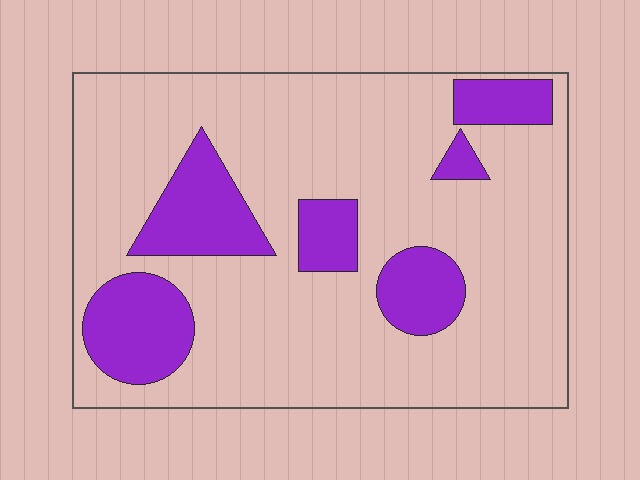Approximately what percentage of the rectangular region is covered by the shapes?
Approximately 20%.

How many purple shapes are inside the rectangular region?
6.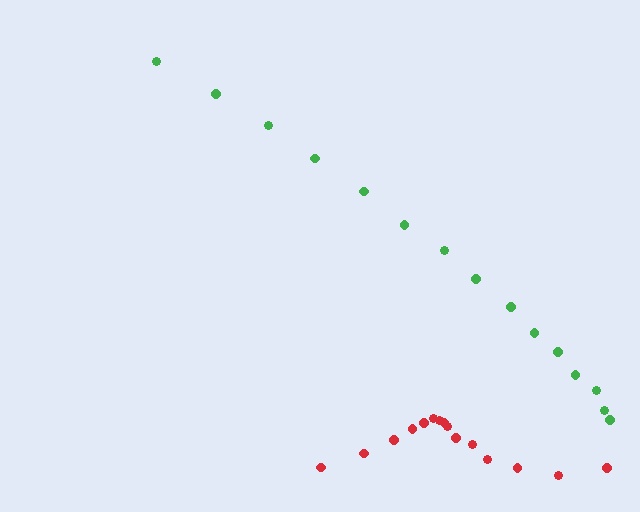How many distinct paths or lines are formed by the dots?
There are 2 distinct paths.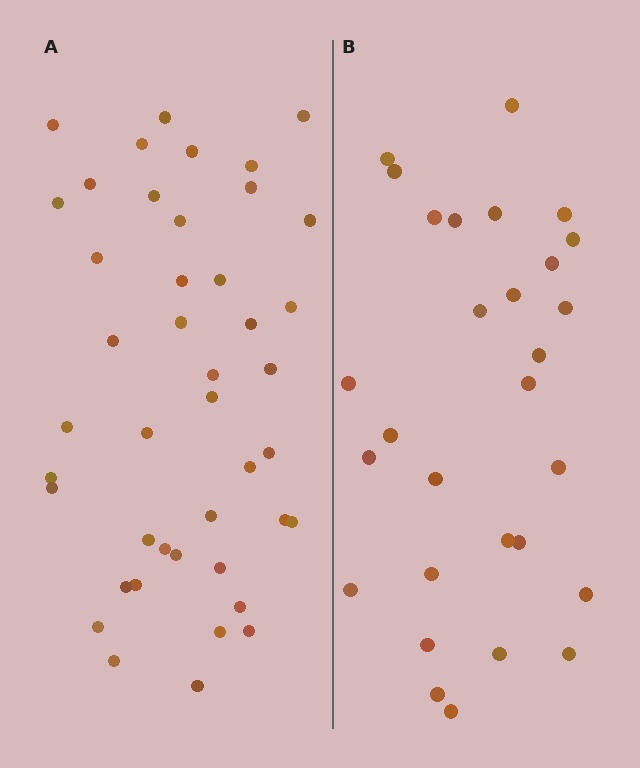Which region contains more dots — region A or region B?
Region A (the left region) has more dots.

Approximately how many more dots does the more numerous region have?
Region A has approximately 15 more dots than region B.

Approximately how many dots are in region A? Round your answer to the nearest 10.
About 40 dots. (The exact count is 43, which rounds to 40.)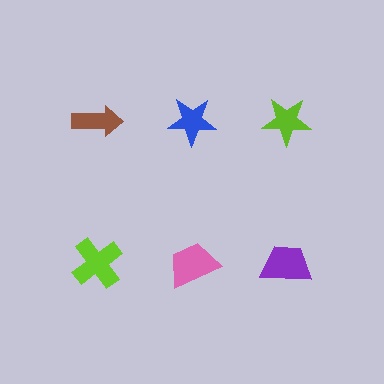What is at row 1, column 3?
A lime star.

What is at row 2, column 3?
A purple trapezoid.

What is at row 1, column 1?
A brown arrow.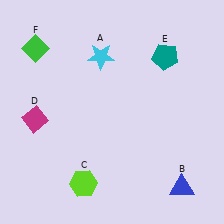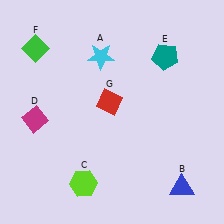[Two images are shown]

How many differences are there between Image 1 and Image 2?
There is 1 difference between the two images.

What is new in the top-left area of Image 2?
A red diamond (G) was added in the top-left area of Image 2.